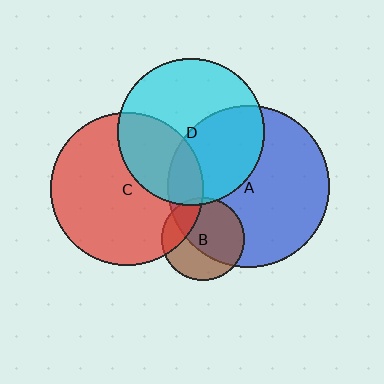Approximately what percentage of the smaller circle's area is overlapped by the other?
Approximately 15%.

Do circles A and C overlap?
Yes.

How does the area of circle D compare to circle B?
Approximately 3.1 times.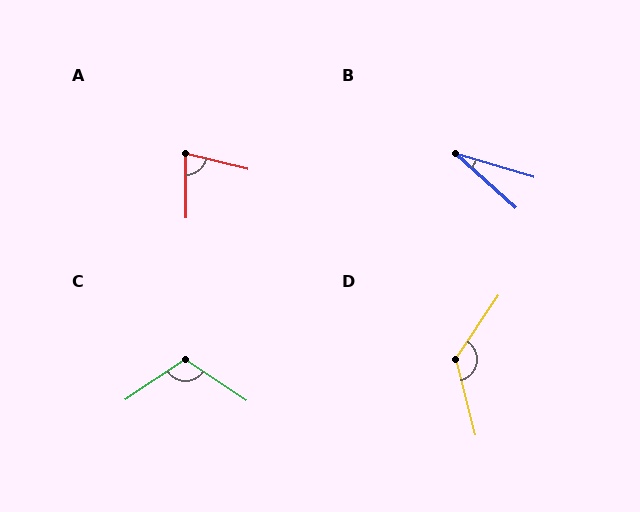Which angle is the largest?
D, at approximately 132 degrees.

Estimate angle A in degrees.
Approximately 75 degrees.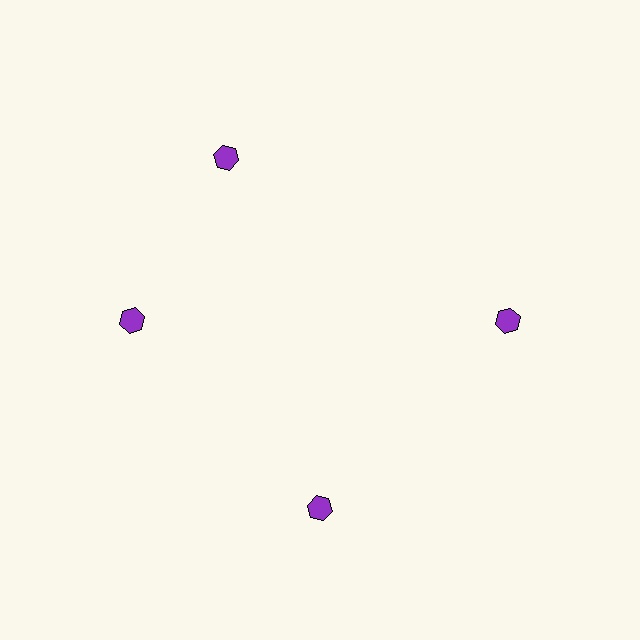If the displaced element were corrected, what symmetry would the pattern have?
It would have 4-fold rotational symmetry — the pattern would map onto itself every 90 degrees.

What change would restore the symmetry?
The symmetry would be restored by rotating it back into even spacing with its neighbors so that all 4 hexagons sit at equal angles and equal distance from the center.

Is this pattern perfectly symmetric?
No. The 4 purple hexagons are arranged in a ring, but one element near the 12 o'clock position is rotated out of alignment along the ring, breaking the 4-fold rotational symmetry.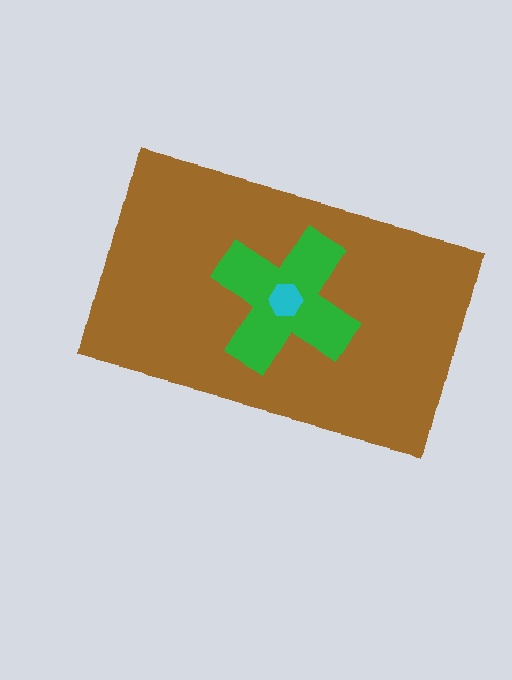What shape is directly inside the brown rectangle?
The green cross.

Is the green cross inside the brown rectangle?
Yes.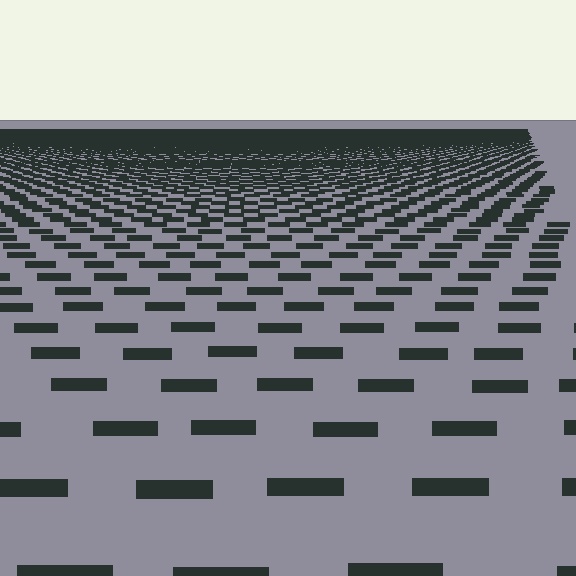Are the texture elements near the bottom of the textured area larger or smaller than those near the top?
Larger. Near the bottom, elements are closer to the viewer and appear at a bigger on-screen size.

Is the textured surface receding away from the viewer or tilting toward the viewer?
The surface is receding away from the viewer. Texture elements get smaller and denser toward the top.